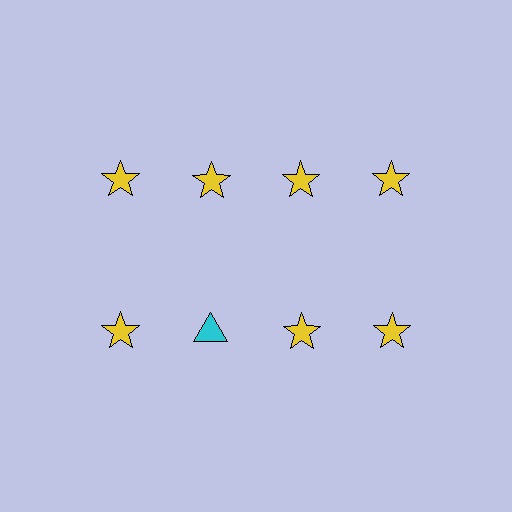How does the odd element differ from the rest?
It differs in both color (cyan instead of yellow) and shape (triangle instead of star).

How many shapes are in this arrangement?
There are 8 shapes arranged in a grid pattern.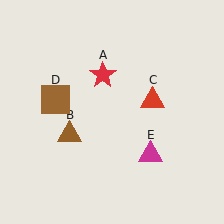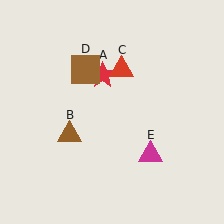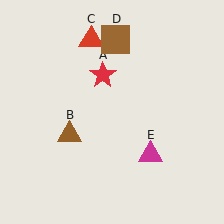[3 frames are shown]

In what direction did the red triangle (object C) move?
The red triangle (object C) moved up and to the left.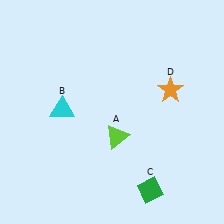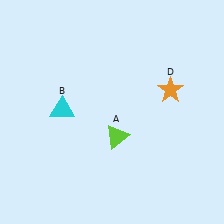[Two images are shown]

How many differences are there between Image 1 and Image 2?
There is 1 difference between the two images.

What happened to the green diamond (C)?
The green diamond (C) was removed in Image 2. It was in the bottom-right area of Image 1.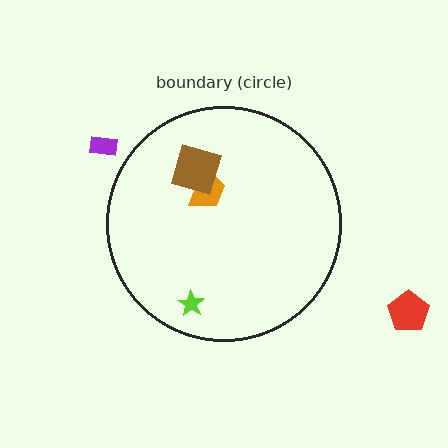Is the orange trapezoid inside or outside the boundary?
Inside.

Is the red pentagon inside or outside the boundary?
Outside.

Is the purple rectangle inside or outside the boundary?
Outside.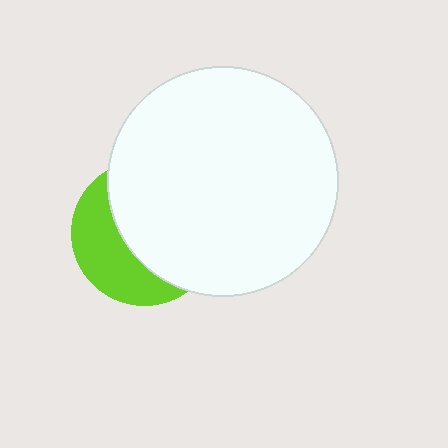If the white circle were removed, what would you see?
You would see the complete lime circle.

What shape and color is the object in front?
The object in front is a white circle.